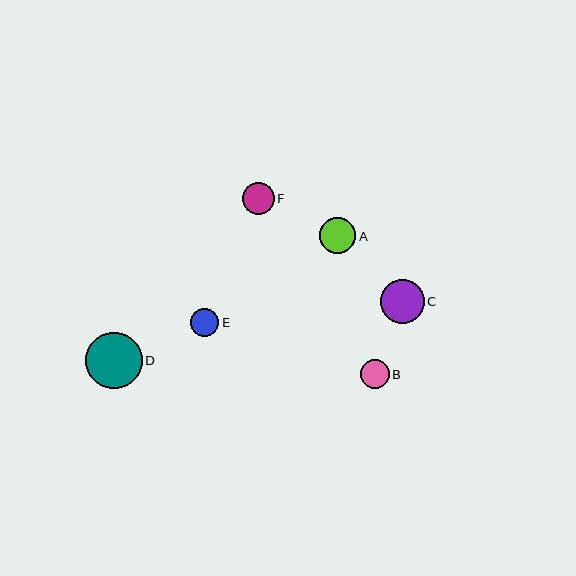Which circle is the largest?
Circle D is the largest with a size of approximately 57 pixels.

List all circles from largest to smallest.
From largest to smallest: D, C, A, F, B, E.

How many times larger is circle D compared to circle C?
Circle D is approximately 1.3 times the size of circle C.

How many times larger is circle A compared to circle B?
Circle A is approximately 1.2 times the size of circle B.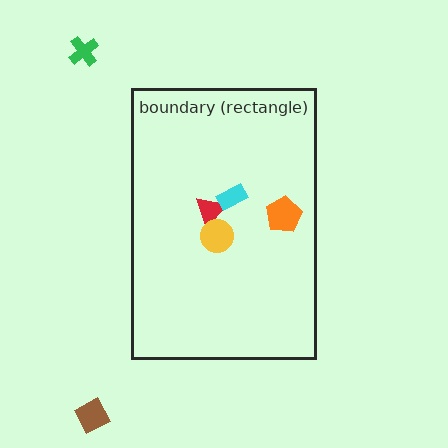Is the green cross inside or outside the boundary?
Outside.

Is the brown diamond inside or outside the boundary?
Outside.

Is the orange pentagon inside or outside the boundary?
Inside.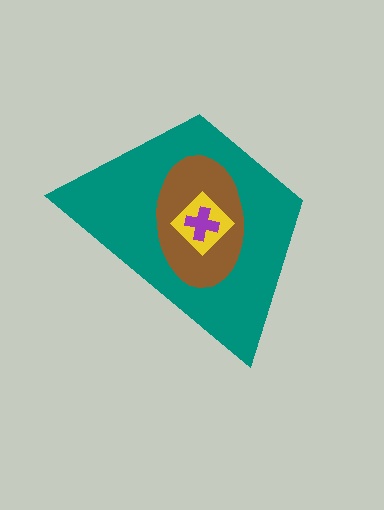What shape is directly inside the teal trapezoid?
The brown ellipse.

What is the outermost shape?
The teal trapezoid.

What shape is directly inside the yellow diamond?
The purple cross.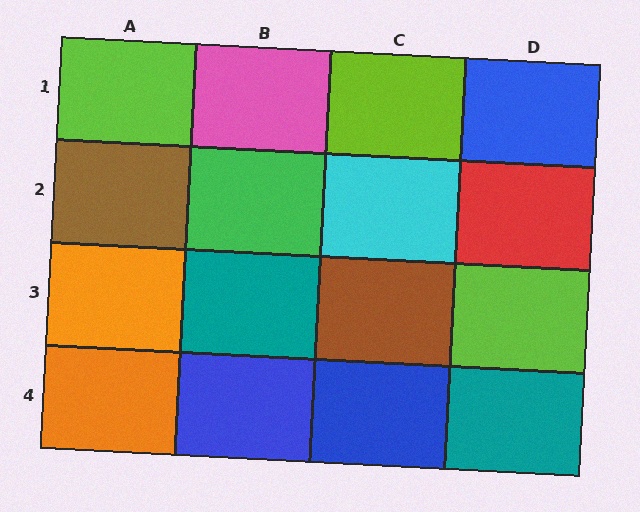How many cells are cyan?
1 cell is cyan.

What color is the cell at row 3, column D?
Lime.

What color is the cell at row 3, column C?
Brown.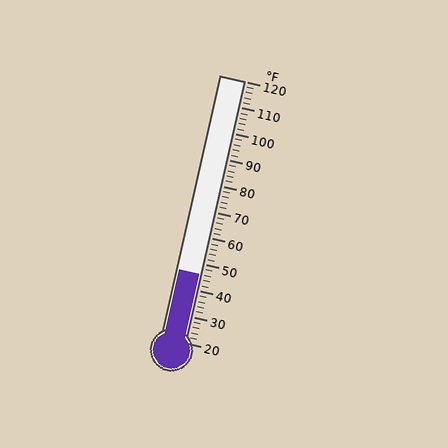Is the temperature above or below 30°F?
The temperature is above 30°F.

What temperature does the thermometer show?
The thermometer shows approximately 46°F.